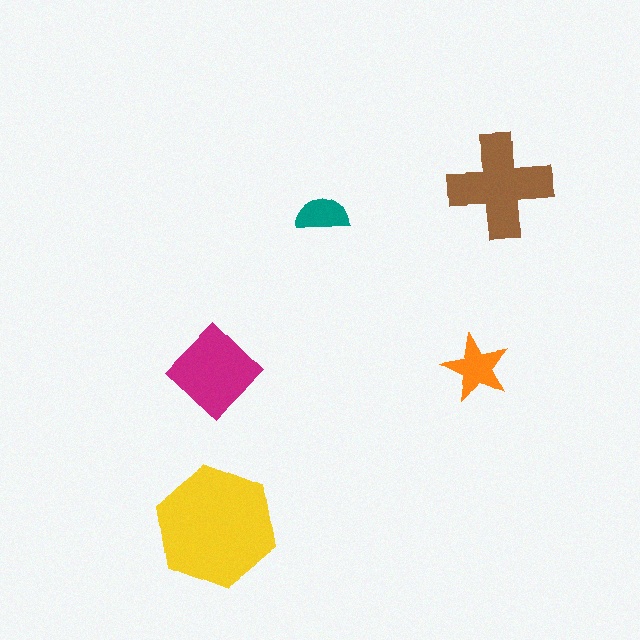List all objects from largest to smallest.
The yellow hexagon, the brown cross, the magenta diamond, the orange star, the teal semicircle.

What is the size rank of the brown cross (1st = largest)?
2nd.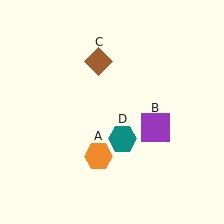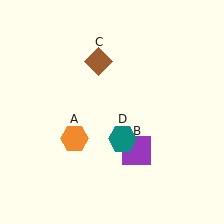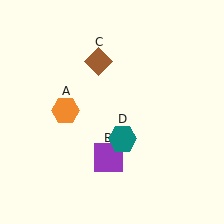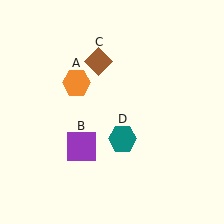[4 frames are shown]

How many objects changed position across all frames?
2 objects changed position: orange hexagon (object A), purple square (object B).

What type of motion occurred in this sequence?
The orange hexagon (object A), purple square (object B) rotated clockwise around the center of the scene.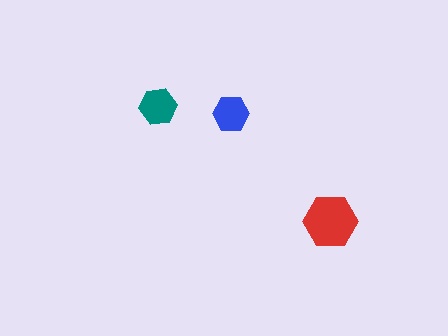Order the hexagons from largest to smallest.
the red one, the teal one, the blue one.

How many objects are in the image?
There are 3 objects in the image.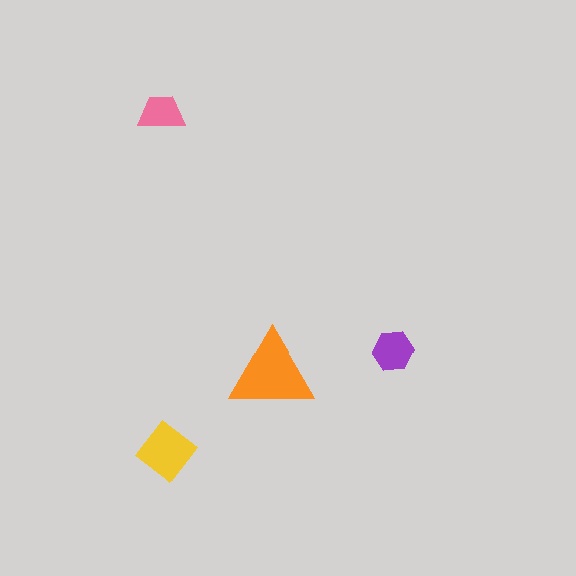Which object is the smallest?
The pink trapezoid.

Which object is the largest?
The orange triangle.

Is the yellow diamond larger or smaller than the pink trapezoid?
Larger.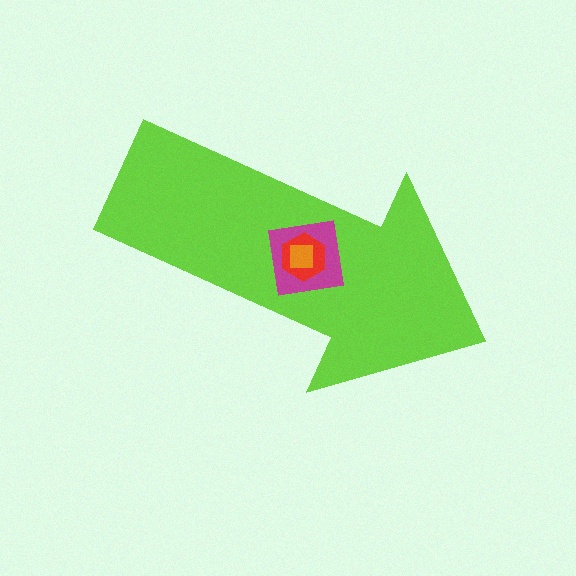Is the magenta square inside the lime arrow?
Yes.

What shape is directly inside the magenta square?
The red hexagon.